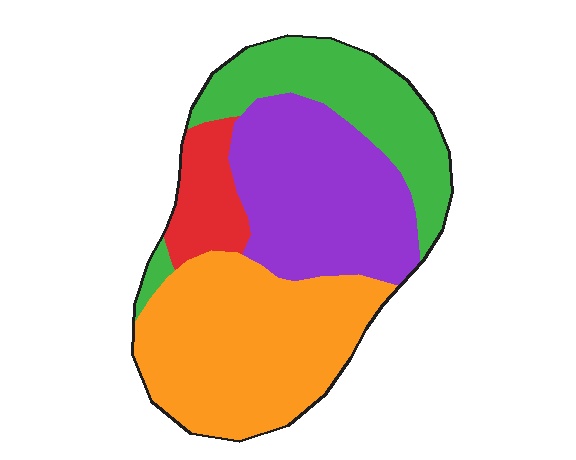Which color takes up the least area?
Red, at roughly 10%.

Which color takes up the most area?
Orange, at roughly 35%.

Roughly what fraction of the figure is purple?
Purple covers about 30% of the figure.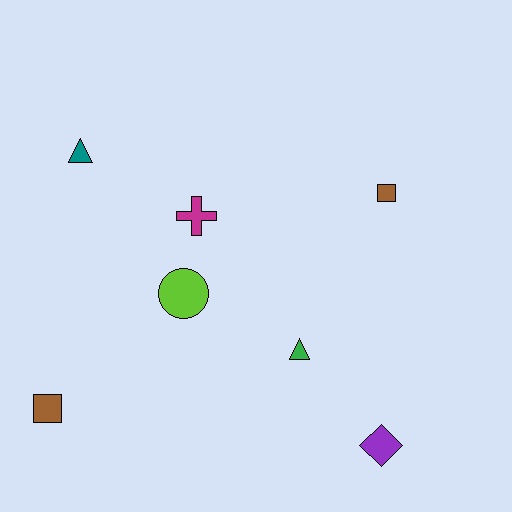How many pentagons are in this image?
There are no pentagons.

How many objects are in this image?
There are 7 objects.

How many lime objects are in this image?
There is 1 lime object.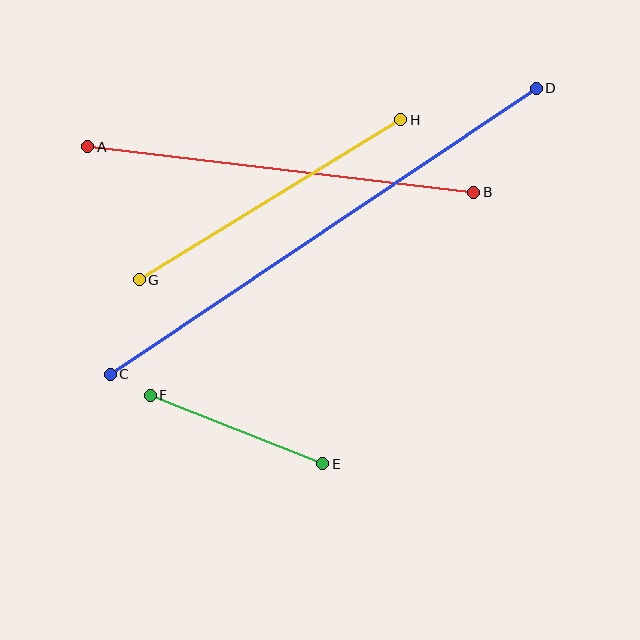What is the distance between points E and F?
The distance is approximately 186 pixels.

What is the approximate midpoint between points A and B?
The midpoint is at approximately (281, 169) pixels.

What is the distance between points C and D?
The distance is approximately 513 pixels.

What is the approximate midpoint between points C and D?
The midpoint is at approximately (323, 231) pixels.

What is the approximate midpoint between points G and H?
The midpoint is at approximately (270, 200) pixels.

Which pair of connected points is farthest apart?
Points C and D are farthest apart.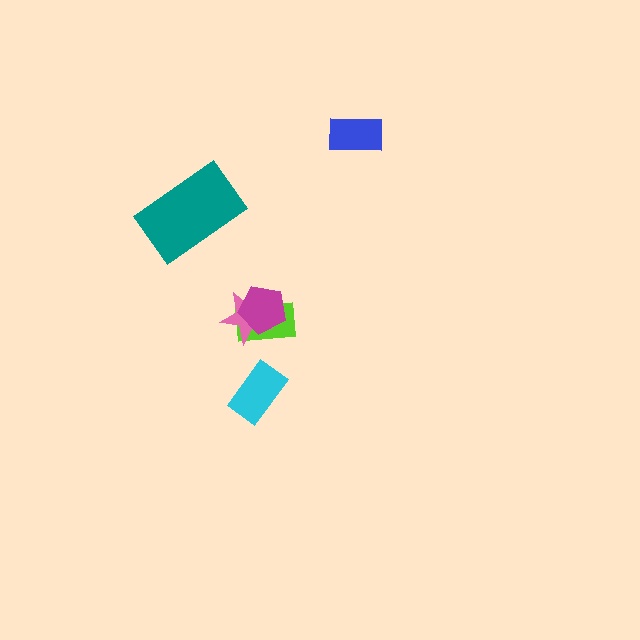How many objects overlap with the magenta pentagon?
2 objects overlap with the magenta pentagon.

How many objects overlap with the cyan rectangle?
0 objects overlap with the cyan rectangle.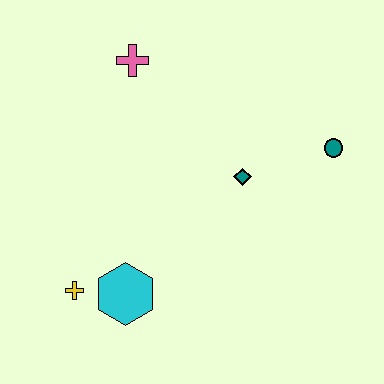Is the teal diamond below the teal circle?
Yes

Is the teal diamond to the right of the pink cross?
Yes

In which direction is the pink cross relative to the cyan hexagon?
The pink cross is above the cyan hexagon.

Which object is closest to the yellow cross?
The cyan hexagon is closest to the yellow cross.